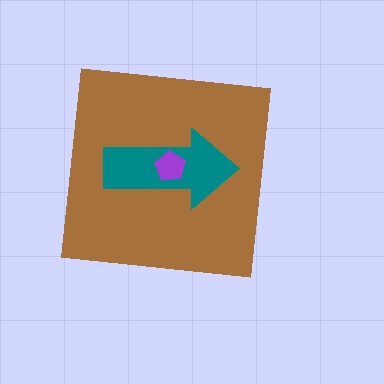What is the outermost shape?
The brown square.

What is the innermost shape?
The purple pentagon.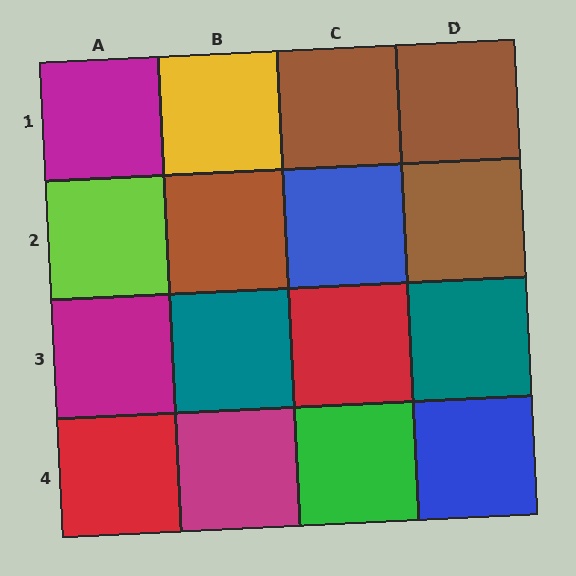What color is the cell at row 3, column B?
Teal.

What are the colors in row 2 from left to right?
Lime, brown, blue, brown.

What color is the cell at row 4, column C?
Green.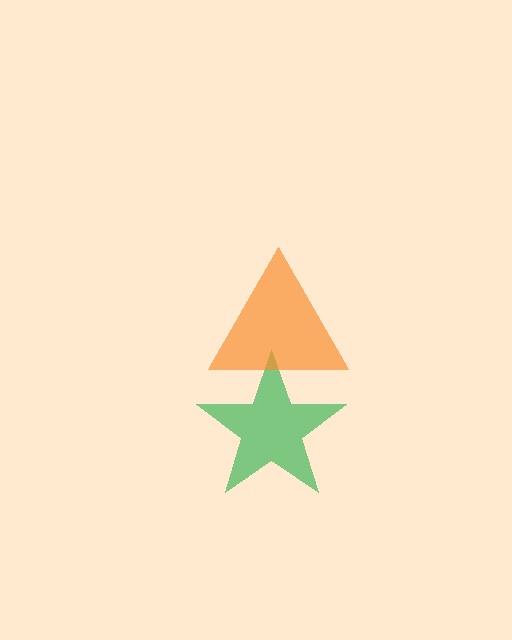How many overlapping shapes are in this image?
There are 2 overlapping shapes in the image.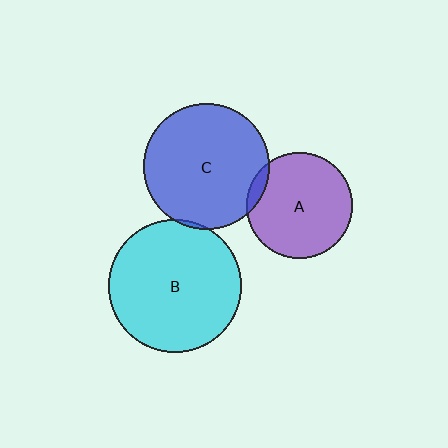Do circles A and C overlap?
Yes.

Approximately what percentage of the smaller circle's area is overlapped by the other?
Approximately 5%.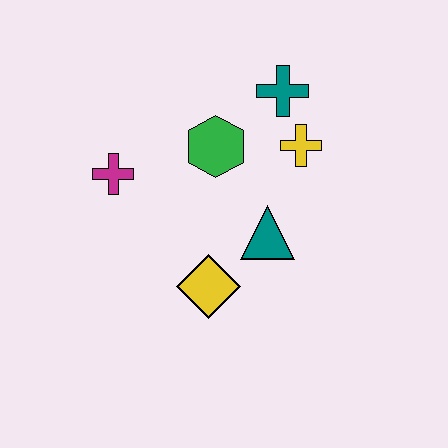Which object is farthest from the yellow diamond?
The teal cross is farthest from the yellow diamond.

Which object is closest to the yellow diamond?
The teal triangle is closest to the yellow diamond.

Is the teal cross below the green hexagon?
No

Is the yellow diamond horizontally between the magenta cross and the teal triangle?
Yes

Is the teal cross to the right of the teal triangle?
Yes